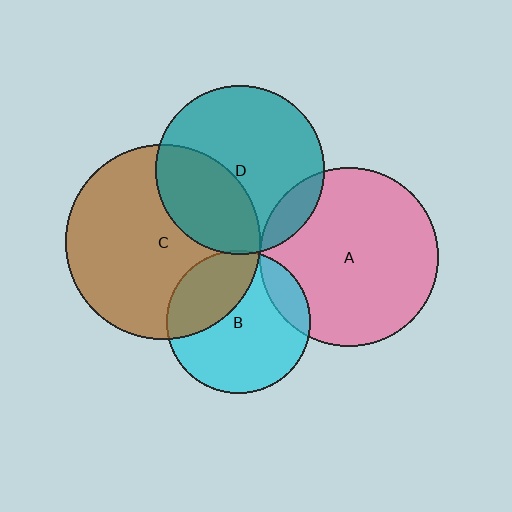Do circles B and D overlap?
Yes.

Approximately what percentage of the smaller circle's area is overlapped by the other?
Approximately 5%.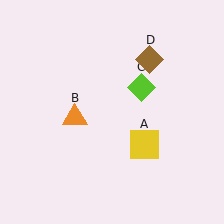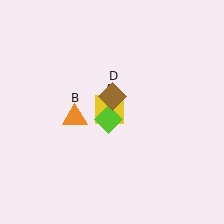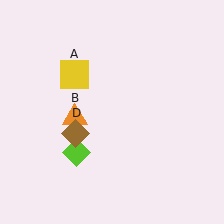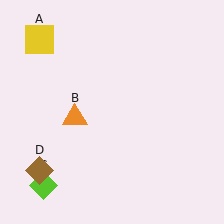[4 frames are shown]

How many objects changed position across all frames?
3 objects changed position: yellow square (object A), lime diamond (object C), brown diamond (object D).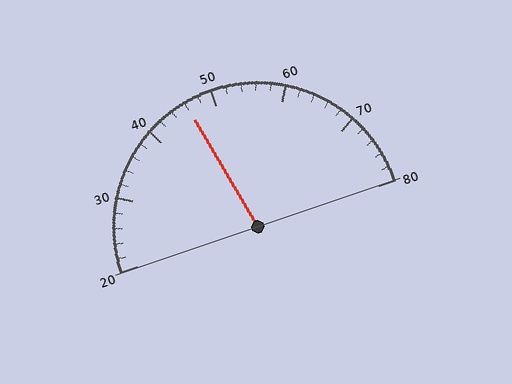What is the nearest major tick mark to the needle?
The nearest major tick mark is 50.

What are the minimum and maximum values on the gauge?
The gauge ranges from 20 to 80.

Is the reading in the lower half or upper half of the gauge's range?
The reading is in the lower half of the range (20 to 80).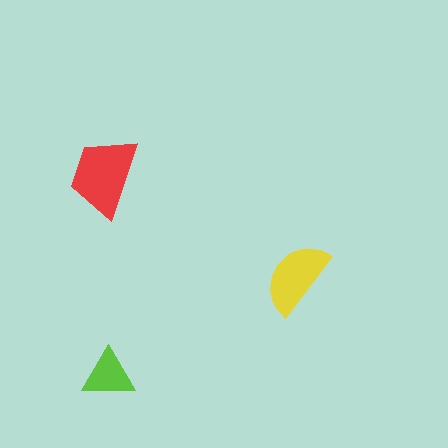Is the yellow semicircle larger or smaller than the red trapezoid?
Smaller.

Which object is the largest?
The red trapezoid.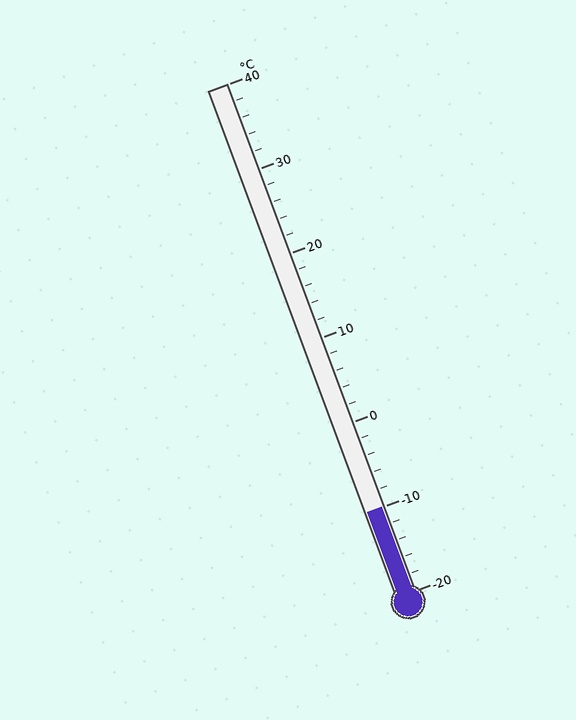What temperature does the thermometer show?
The thermometer shows approximately -10°C.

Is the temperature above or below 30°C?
The temperature is below 30°C.